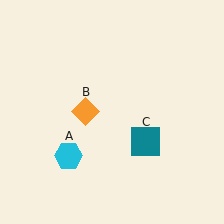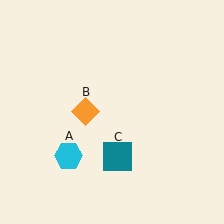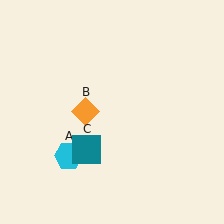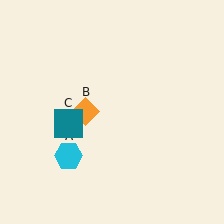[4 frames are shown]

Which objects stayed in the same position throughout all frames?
Cyan hexagon (object A) and orange diamond (object B) remained stationary.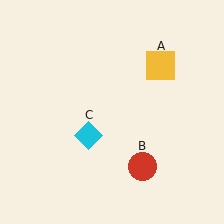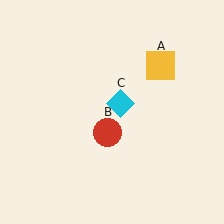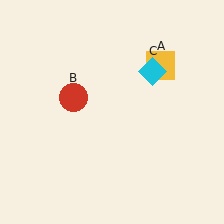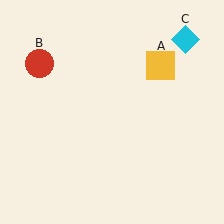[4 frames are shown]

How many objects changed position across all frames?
2 objects changed position: red circle (object B), cyan diamond (object C).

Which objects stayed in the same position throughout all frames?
Yellow square (object A) remained stationary.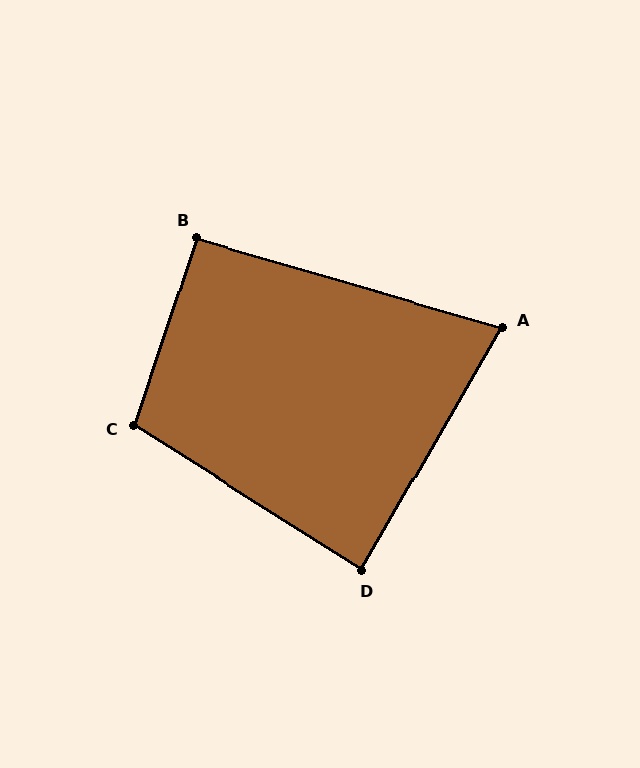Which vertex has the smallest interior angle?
A, at approximately 76 degrees.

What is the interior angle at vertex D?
Approximately 88 degrees (approximately right).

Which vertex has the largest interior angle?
C, at approximately 104 degrees.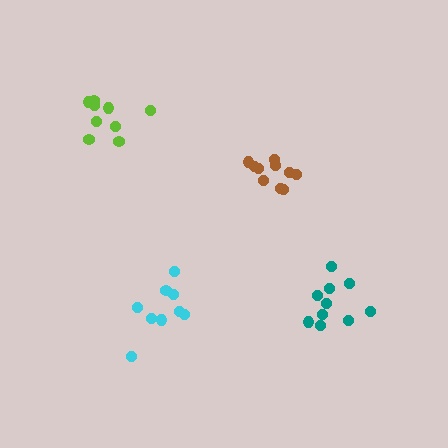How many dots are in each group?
Group 1: 9 dots, Group 2: 10 dots, Group 3: 9 dots, Group 4: 10 dots (38 total).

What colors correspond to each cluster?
The clusters are colored: cyan, teal, lime, brown.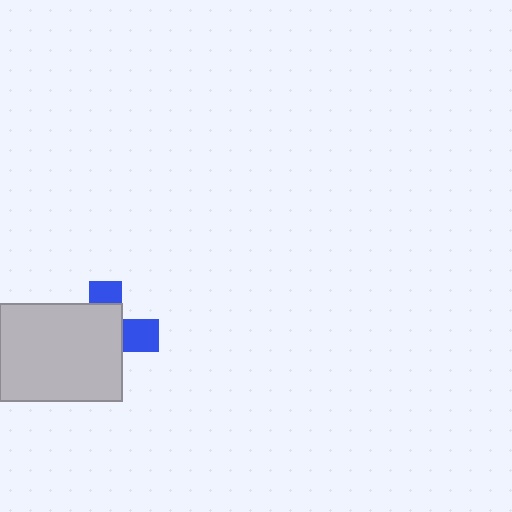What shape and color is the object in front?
The object in front is a light gray rectangle.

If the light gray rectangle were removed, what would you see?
You would see the complete blue cross.